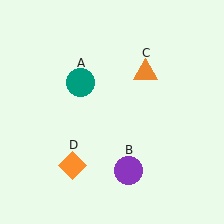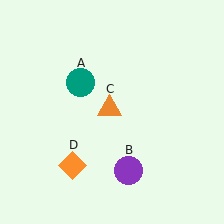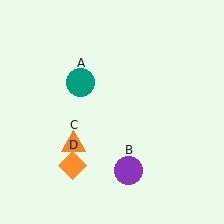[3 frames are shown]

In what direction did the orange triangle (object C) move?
The orange triangle (object C) moved down and to the left.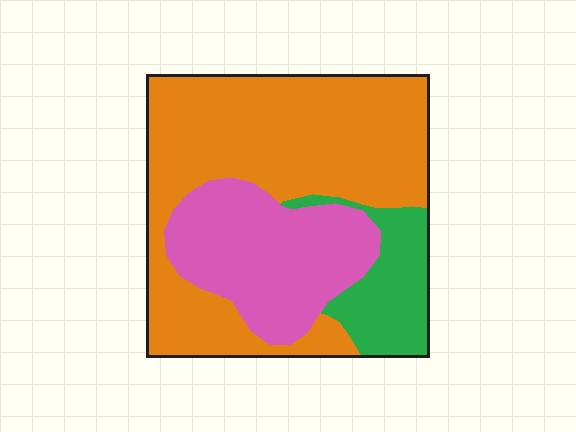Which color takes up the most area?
Orange, at roughly 55%.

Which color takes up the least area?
Green, at roughly 15%.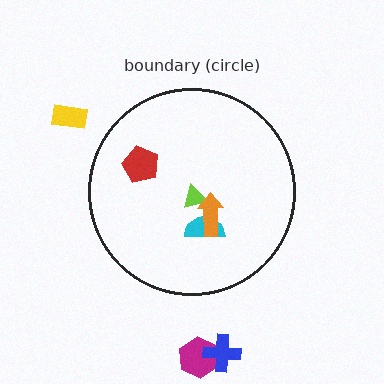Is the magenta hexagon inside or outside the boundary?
Outside.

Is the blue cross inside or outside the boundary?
Outside.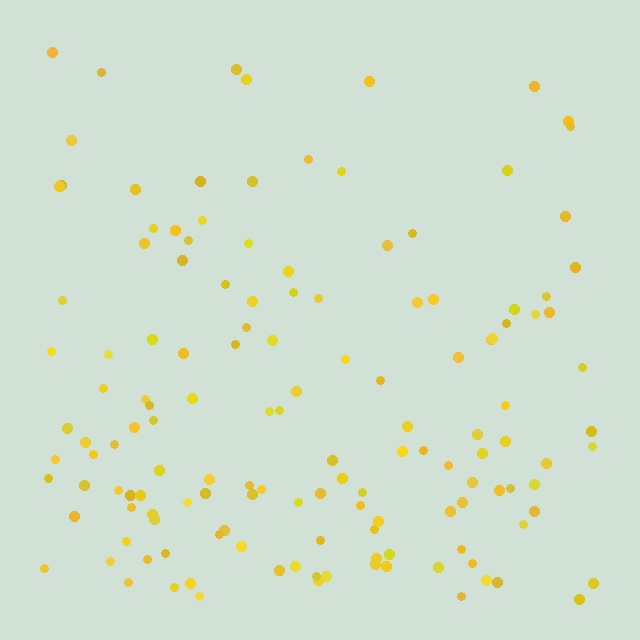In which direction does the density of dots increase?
From top to bottom, with the bottom side densest.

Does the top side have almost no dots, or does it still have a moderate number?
Still a moderate number, just noticeably fewer than the bottom.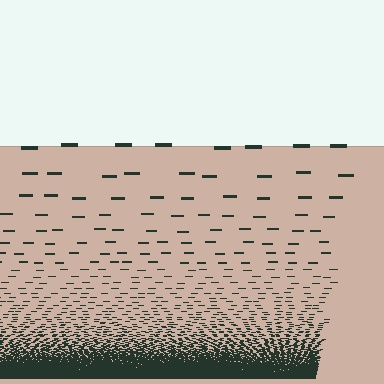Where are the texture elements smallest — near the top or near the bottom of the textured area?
Near the bottom.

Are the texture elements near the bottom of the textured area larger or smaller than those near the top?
Smaller. The gradient is inverted — elements near the bottom are smaller and denser.